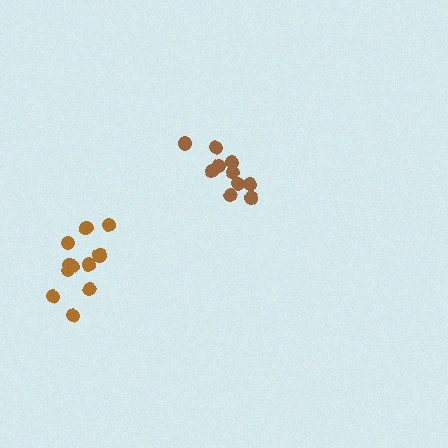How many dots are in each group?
Group 1: 10 dots, Group 2: 11 dots (21 total).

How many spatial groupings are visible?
There are 2 spatial groupings.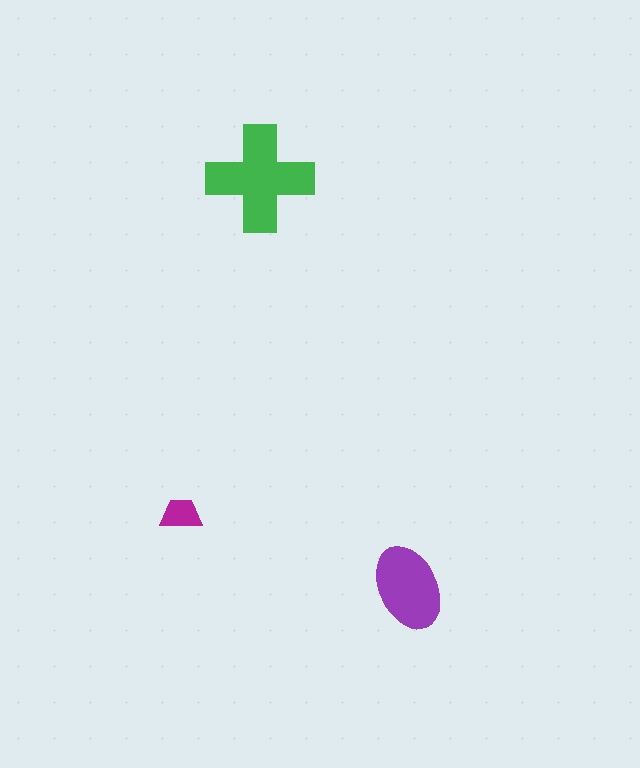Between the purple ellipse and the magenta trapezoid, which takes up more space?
The purple ellipse.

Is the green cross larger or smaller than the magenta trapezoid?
Larger.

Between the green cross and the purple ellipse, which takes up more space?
The green cross.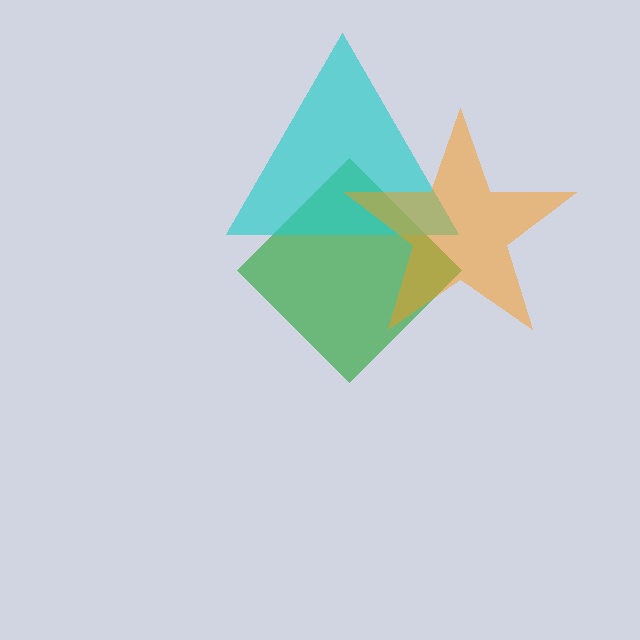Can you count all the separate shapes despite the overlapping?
Yes, there are 3 separate shapes.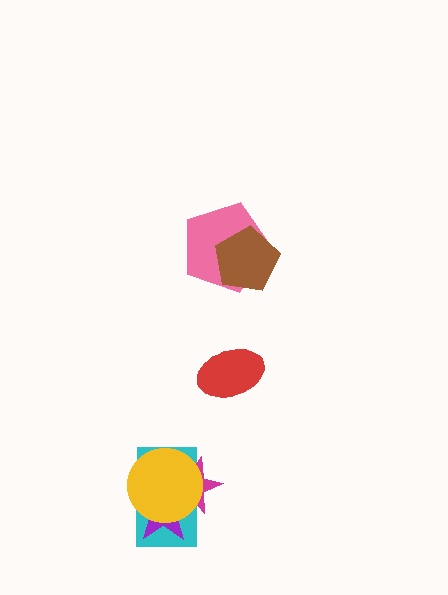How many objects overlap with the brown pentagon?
1 object overlaps with the brown pentagon.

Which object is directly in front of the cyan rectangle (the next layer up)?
The purple star is directly in front of the cyan rectangle.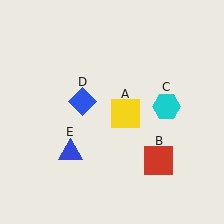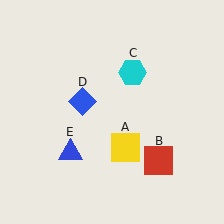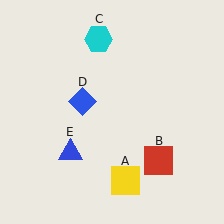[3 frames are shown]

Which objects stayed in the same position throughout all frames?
Red square (object B) and blue diamond (object D) and blue triangle (object E) remained stationary.